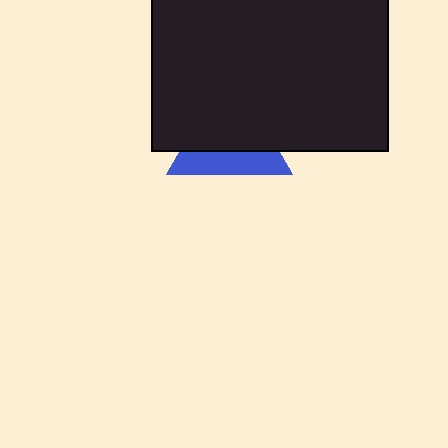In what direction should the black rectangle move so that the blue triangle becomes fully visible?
The black rectangle should move up. That is the shortest direction to clear the overlap and leave the blue triangle fully visible.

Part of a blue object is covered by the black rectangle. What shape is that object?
It is a triangle.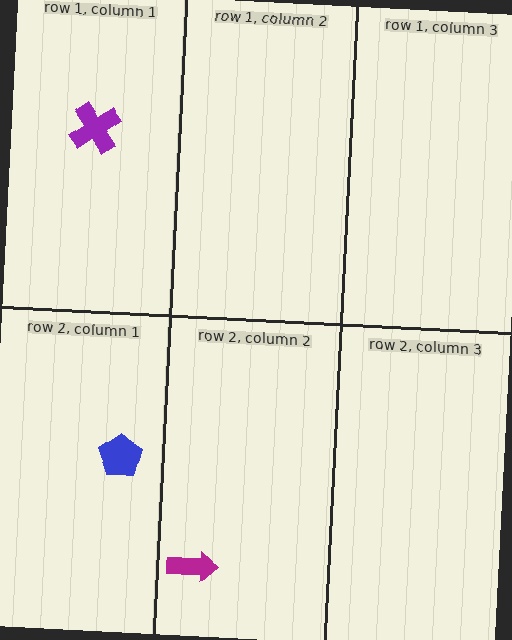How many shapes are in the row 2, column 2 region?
1.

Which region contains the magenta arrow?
The row 2, column 2 region.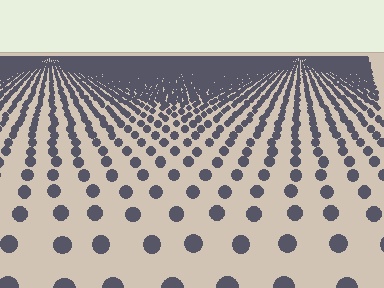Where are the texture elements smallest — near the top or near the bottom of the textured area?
Near the top.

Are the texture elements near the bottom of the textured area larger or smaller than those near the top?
Larger. Near the bottom, elements are closer to the viewer and appear at a bigger on-screen size.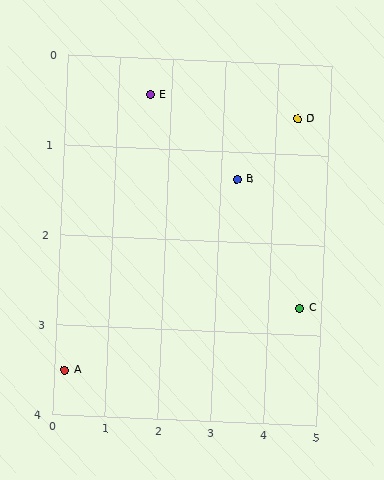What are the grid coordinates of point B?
Point B is at approximately (3.3, 1.3).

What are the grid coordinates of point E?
Point E is at approximately (1.6, 0.4).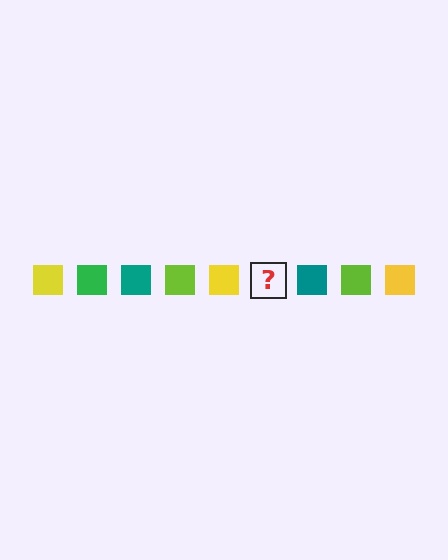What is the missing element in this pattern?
The missing element is a green square.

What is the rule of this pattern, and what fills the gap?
The rule is that the pattern cycles through yellow, green, teal, lime squares. The gap should be filled with a green square.